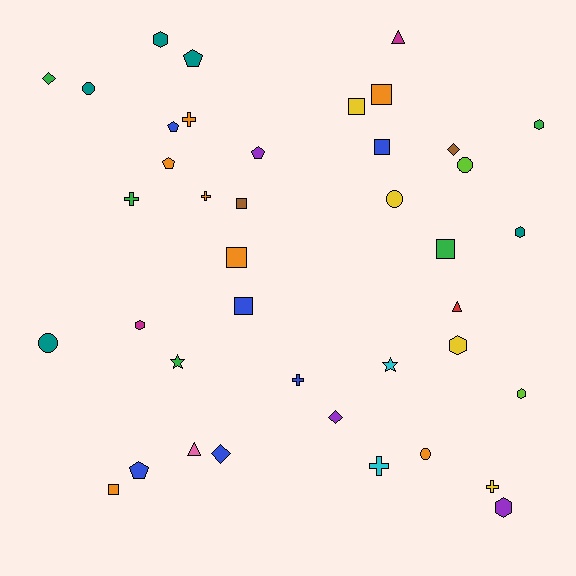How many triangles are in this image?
There are 3 triangles.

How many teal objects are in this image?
There are 5 teal objects.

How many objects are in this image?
There are 40 objects.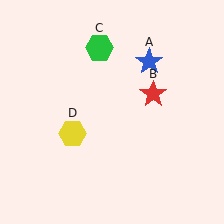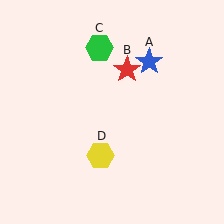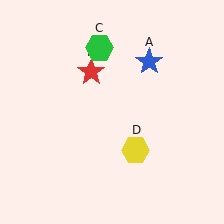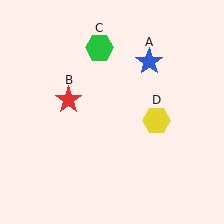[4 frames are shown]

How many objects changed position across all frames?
2 objects changed position: red star (object B), yellow hexagon (object D).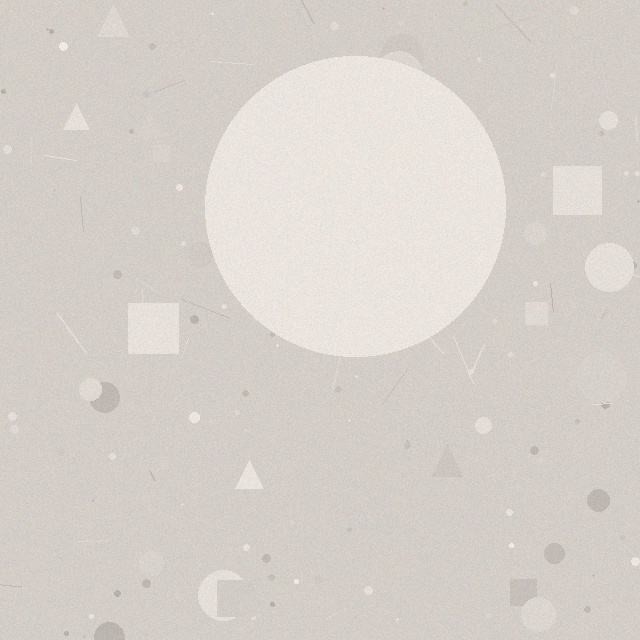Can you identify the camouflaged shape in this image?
The camouflaged shape is a circle.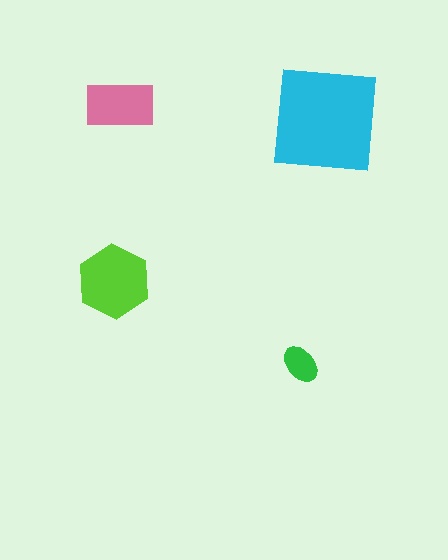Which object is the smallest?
The green ellipse.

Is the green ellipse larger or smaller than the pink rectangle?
Smaller.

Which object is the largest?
The cyan square.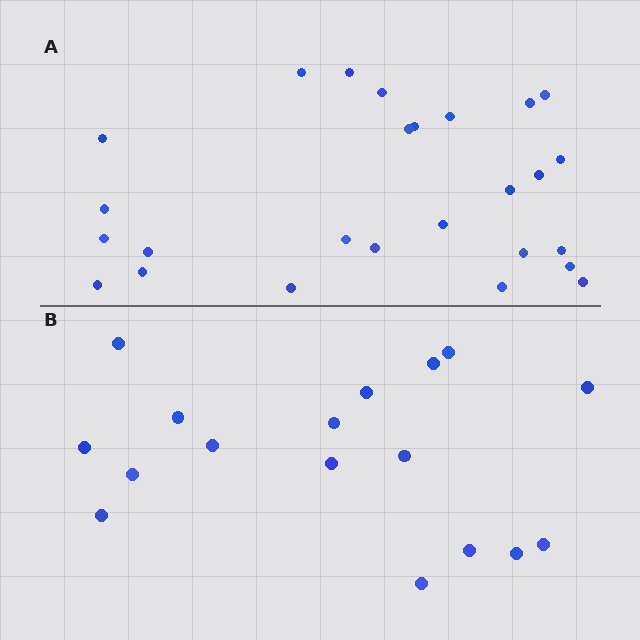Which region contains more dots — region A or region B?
Region A (the top region) has more dots.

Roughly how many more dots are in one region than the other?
Region A has roughly 8 or so more dots than region B.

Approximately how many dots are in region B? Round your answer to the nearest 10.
About 20 dots. (The exact count is 17, which rounds to 20.)